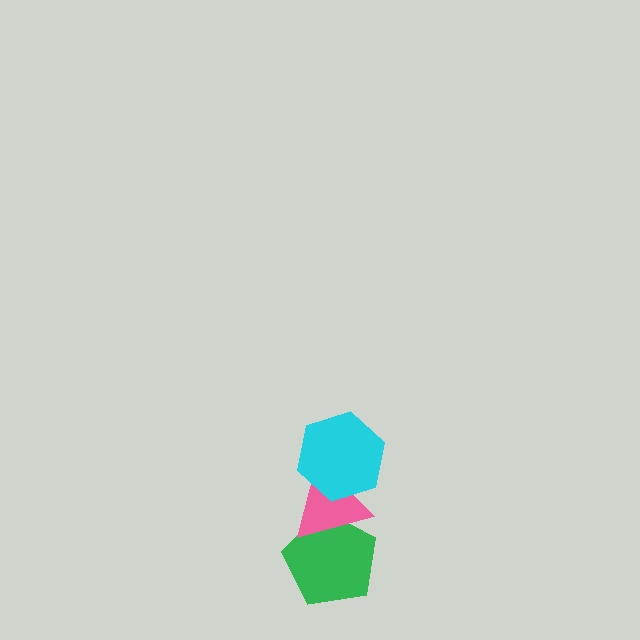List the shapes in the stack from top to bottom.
From top to bottom: the cyan hexagon, the pink triangle, the green pentagon.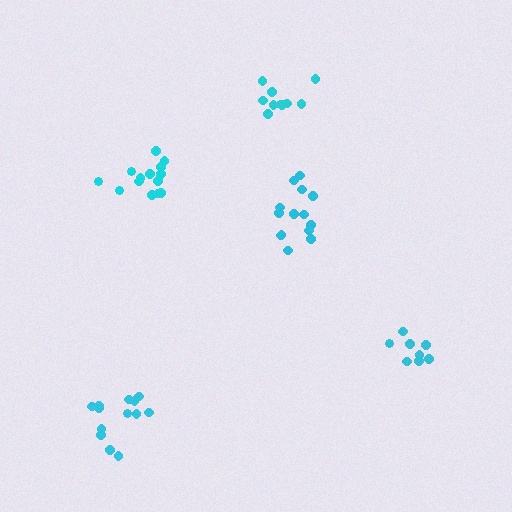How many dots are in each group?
Group 1: 10 dots, Group 2: 14 dots, Group 3: 14 dots, Group 4: 13 dots, Group 5: 8 dots (59 total).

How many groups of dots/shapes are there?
There are 5 groups.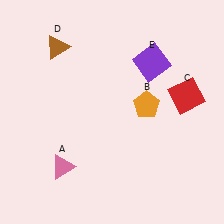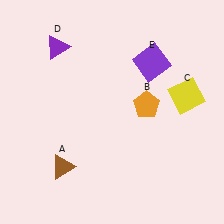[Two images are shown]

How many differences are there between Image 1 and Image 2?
There are 3 differences between the two images.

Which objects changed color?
A changed from pink to brown. C changed from red to yellow. D changed from brown to purple.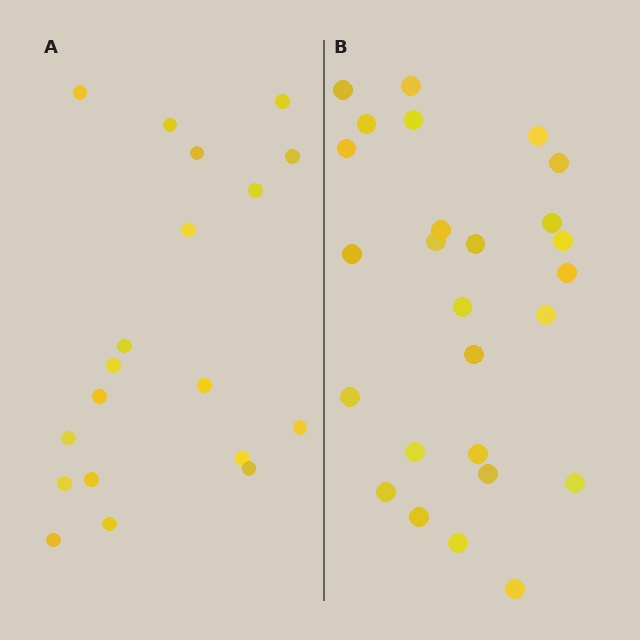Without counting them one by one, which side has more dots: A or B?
Region B (the right region) has more dots.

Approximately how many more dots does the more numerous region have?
Region B has roughly 8 or so more dots than region A.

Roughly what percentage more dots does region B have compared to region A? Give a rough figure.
About 35% more.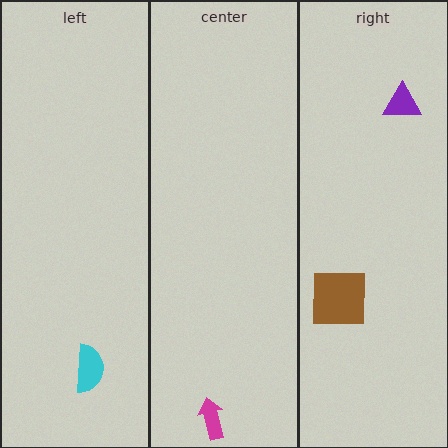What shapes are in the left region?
The cyan semicircle.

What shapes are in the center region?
The magenta arrow.